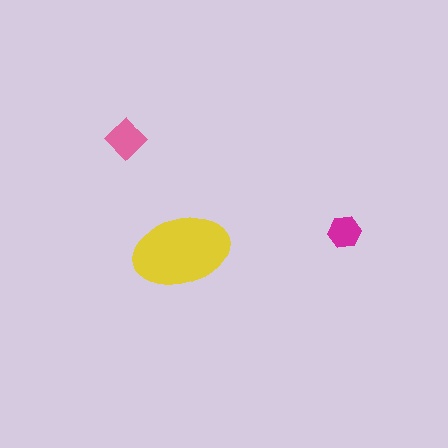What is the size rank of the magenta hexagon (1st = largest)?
3rd.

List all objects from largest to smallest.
The yellow ellipse, the pink diamond, the magenta hexagon.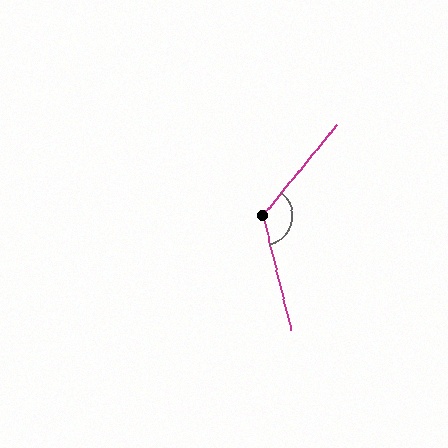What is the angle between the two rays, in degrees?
Approximately 127 degrees.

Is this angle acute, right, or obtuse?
It is obtuse.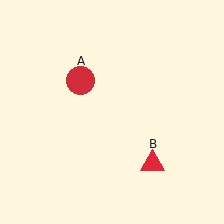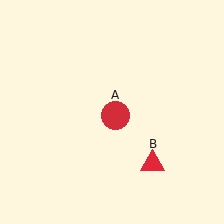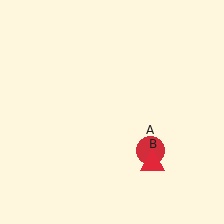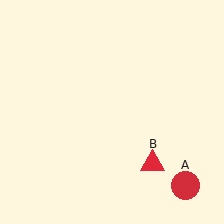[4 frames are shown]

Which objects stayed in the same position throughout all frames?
Red triangle (object B) remained stationary.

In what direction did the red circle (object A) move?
The red circle (object A) moved down and to the right.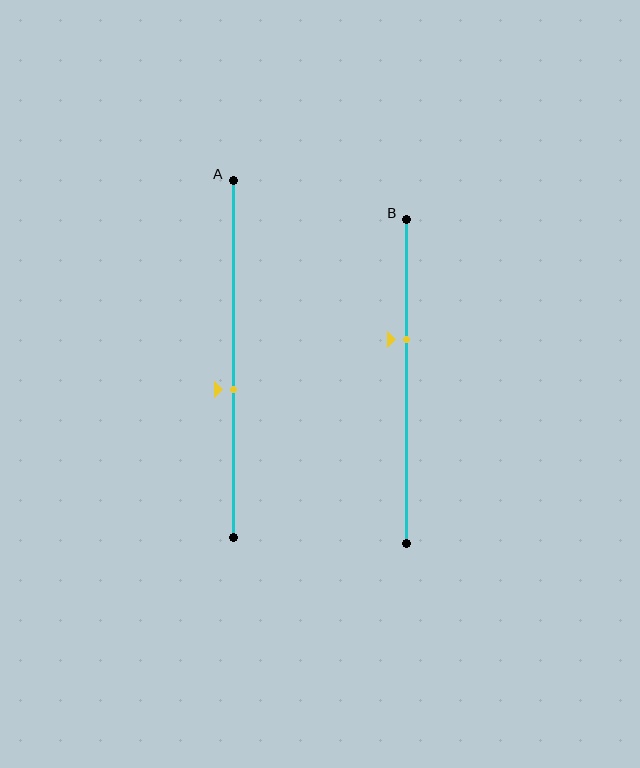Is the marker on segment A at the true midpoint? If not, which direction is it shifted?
No, the marker on segment A is shifted downward by about 8% of the segment length.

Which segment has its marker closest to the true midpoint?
Segment A has its marker closest to the true midpoint.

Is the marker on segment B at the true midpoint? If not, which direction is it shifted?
No, the marker on segment B is shifted upward by about 13% of the segment length.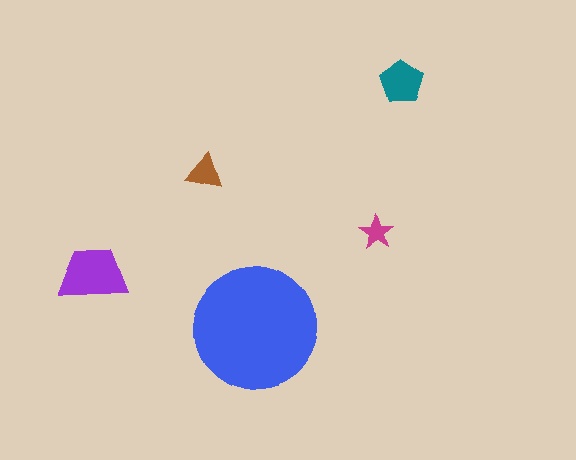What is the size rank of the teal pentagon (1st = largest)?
3rd.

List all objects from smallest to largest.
The magenta star, the brown triangle, the teal pentagon, the purple trapezoid, the blue circle.